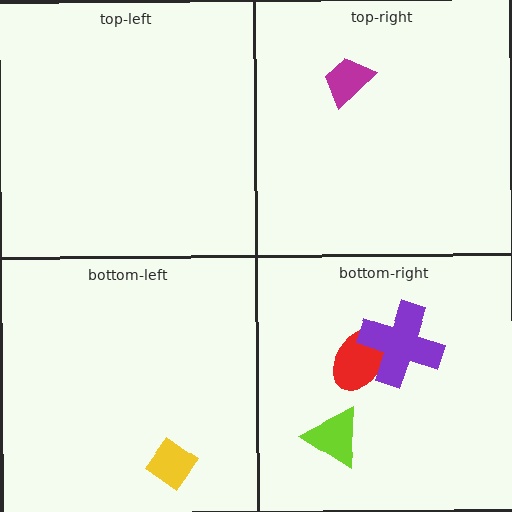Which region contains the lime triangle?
The bottom-right region.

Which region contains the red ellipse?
The bottom-right region.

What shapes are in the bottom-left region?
The yellow diamond.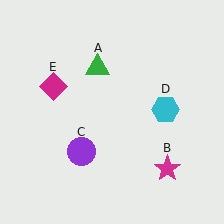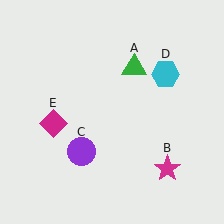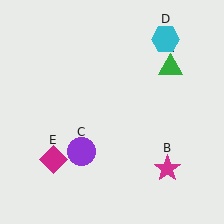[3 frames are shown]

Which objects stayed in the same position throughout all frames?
Magenta star (object B) and purple circle (object C) remained stationary.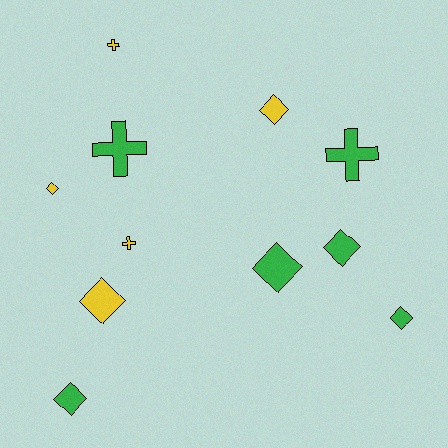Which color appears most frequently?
Green, with 6 objects.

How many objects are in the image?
There are 11 objects.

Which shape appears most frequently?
Diamond, with 7 objects.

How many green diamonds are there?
There are 4 green diamonds.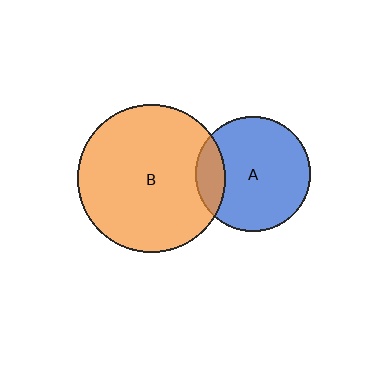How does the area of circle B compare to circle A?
Approximately 1.7 times.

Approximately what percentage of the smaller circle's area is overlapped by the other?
Approximately 15%.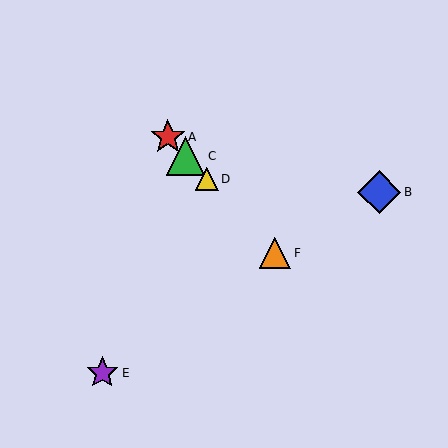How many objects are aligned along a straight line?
4 objects (A, C, D, F) are aligned along a straight line.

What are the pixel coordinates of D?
Object D is at (207, 179).